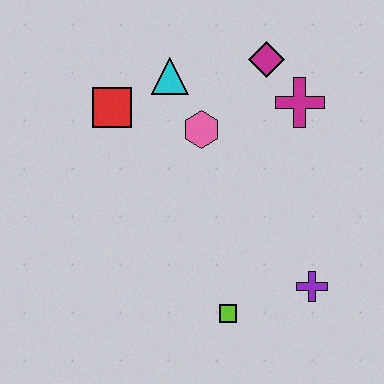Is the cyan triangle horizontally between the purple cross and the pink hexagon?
No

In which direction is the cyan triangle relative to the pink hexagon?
The cyan triangle is above the pink hexagon.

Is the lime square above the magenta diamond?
No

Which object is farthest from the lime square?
The magenta diamond is farthest from the lime square.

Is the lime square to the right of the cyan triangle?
Yes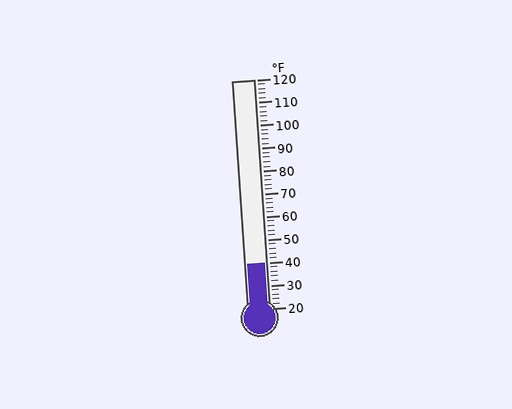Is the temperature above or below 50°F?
The temperature is below 50°F.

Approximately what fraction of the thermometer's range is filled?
The thermometer is filled to approximately 20% of its range.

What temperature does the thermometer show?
The thermometer shows approximately 40°F.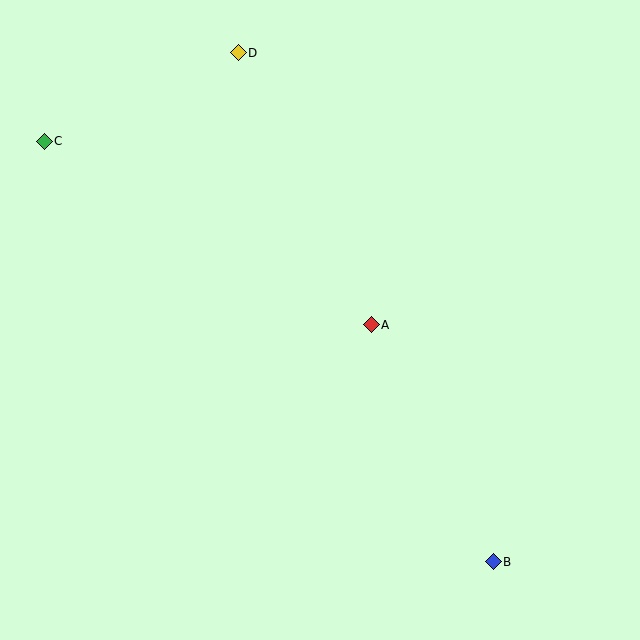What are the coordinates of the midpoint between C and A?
The midpoint between C and A is at (208, 233).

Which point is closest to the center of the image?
Point A at (371, 325) is closest to the center.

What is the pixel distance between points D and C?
The distance between D and C is 213 pixels.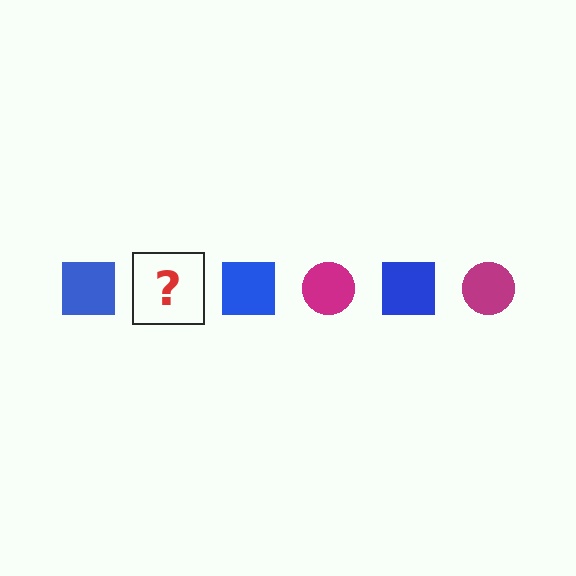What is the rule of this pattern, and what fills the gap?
The rule is that the pattern alternates between blue square and magenta circle. The gap should be filled with a magenta circle.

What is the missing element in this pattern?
The missing element is a magenta circle.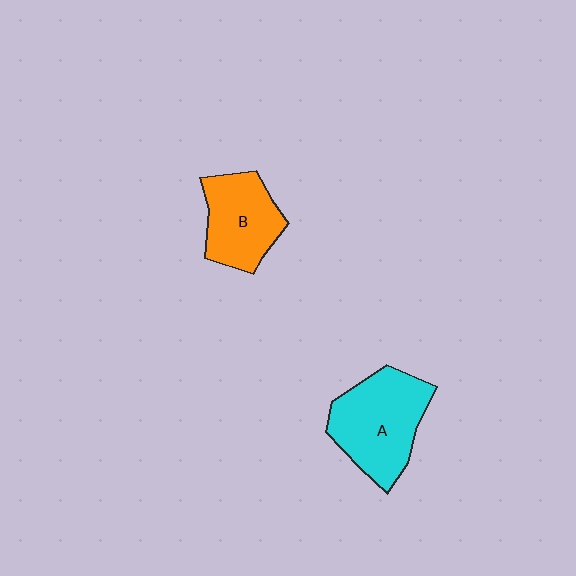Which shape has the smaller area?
Shape B (orange).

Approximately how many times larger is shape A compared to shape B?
Approximately 1.3 times.